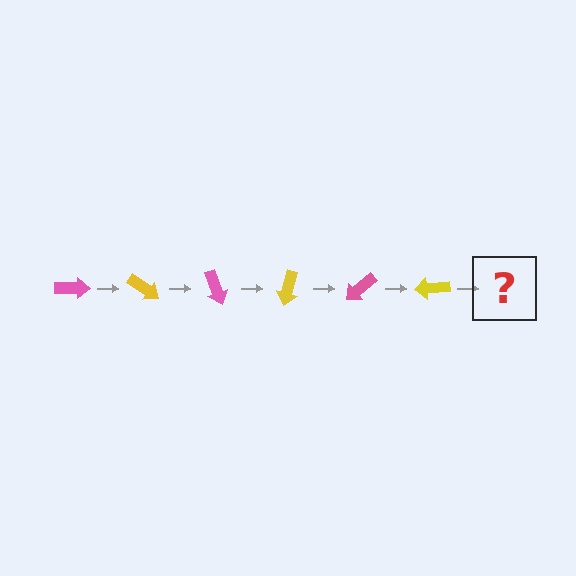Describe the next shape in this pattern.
It should be a pink arrow, rotated 210 degrees from the start.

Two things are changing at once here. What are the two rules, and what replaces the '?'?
The two rules are that it rotates 35 degrees each step and the color cycles through pink and yellow. The '?' should be a pink arrow, rotated 210 degrees from the start.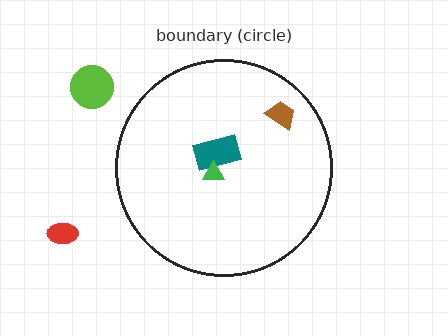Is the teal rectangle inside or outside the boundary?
Inside.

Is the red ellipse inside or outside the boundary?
Outside.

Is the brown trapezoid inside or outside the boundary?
Inside.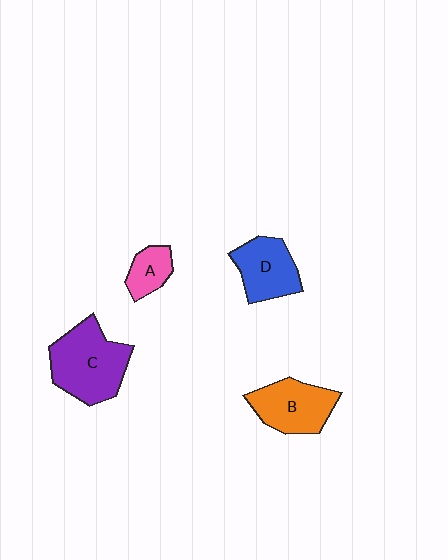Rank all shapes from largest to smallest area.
From largest to smallest: C (purple), B (orange), D (blue), A (pink).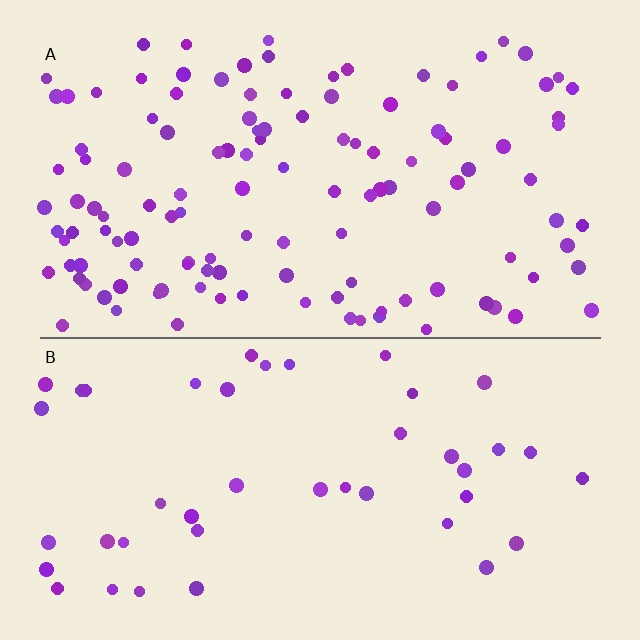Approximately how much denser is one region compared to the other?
Approximately 2.8× — region A over region B.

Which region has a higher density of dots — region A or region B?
A (the top).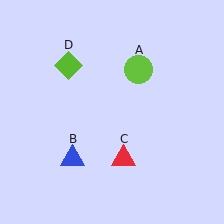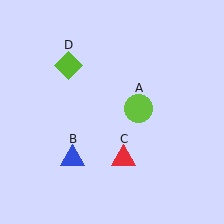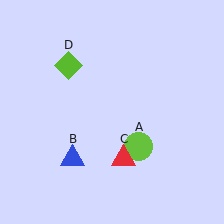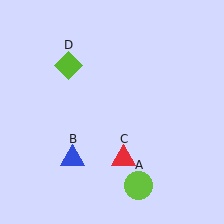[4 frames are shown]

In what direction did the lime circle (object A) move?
The lime circle (object A) moved down.